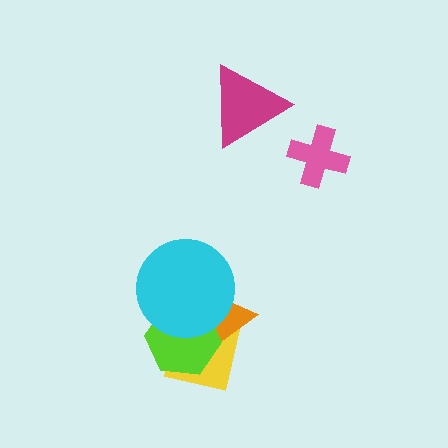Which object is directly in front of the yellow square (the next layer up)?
The orange triangle is directly in front of the yellow square.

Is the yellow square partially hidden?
Yes, it is partially covered by another shape.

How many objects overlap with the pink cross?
0 objects overlap with the pink cross.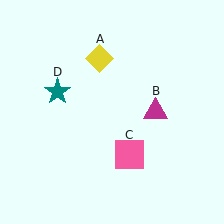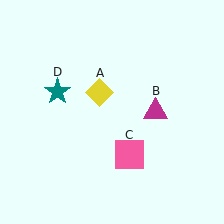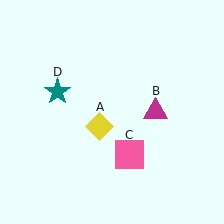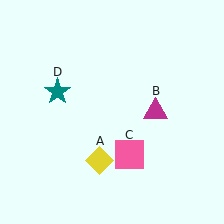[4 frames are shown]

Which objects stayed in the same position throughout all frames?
Magenta triangle (object B) and pink square (object C) and teal star (object D) remained stationary.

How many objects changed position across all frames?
1 object changed position: yellow diamond (object A).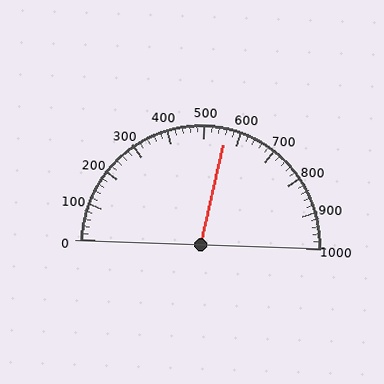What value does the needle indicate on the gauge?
The needle indicates approximately 560.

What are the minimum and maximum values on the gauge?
The gauge ranges from 0 to 1000.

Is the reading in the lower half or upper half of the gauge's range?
The reading is in the upper half of the range (0 to 1000).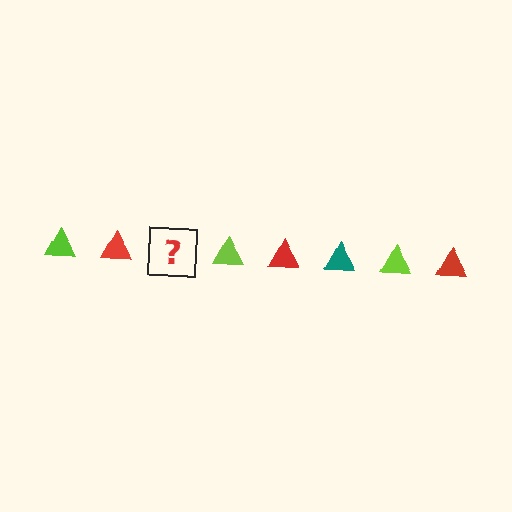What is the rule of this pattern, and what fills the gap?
The rule is that the pattern cycles through lime, red, teal triangles. The gap should be filled with a teal triangle.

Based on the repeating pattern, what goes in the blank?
The blank should be a teal triangle.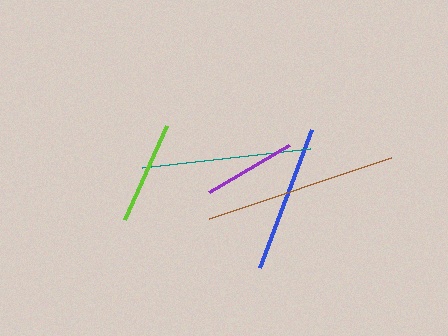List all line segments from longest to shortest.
From longest to shortest: brown, teal, blue, lime, purple.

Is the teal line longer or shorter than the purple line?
The teal line is longer than the purple line.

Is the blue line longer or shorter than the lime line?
The blue line is longer than the lime line.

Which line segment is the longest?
The brown line is the longest at approximately 192 pixels.